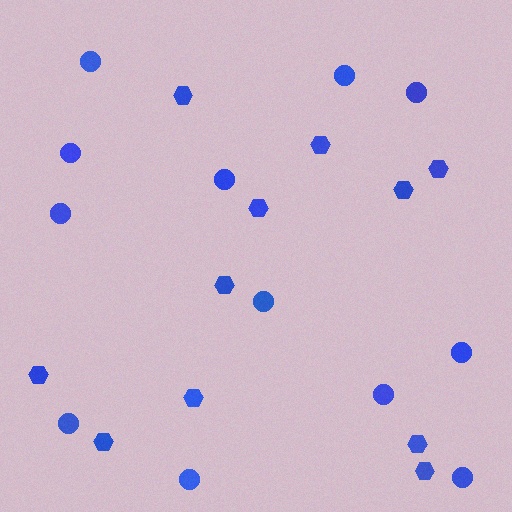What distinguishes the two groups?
There are 2 groups: one group of circles (12) and one group of hexagons (11).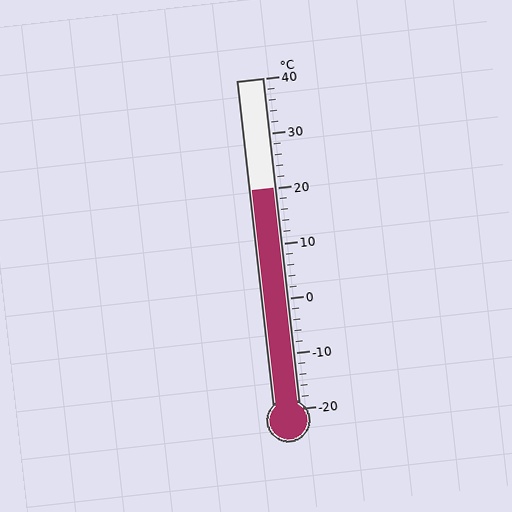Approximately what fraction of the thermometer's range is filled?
The thermometer is filled to approximately 65% of its range.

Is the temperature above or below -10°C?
The temperature is above -10°C.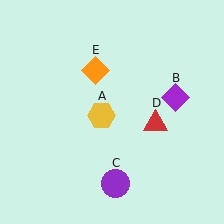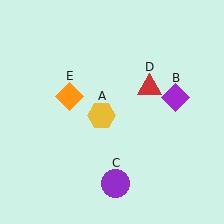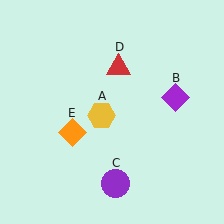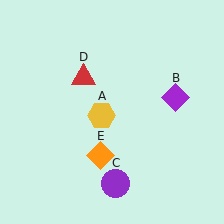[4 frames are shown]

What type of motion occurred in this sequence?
The red triangle (object D), orange diamond (object E) rotated counterclockwise around the center of the scene.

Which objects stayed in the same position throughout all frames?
Yellow hexagon (object A) and purple diamond (object B) and purple circle (object C) remained stationary.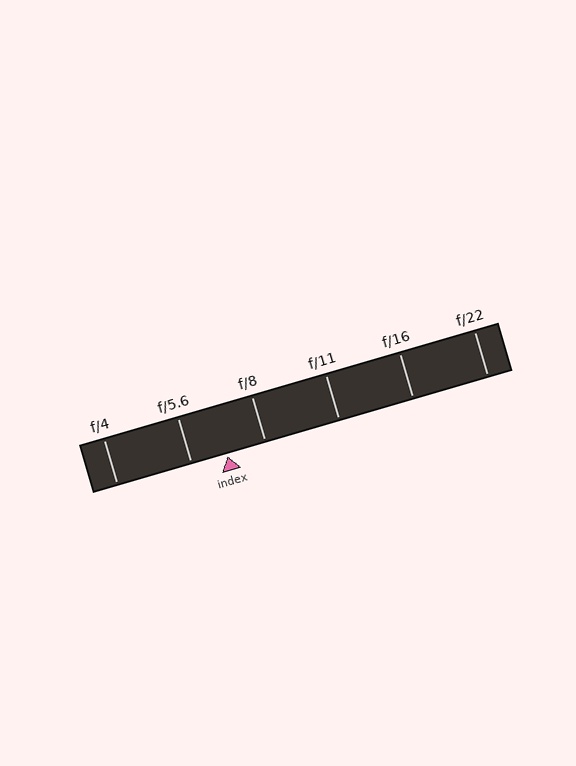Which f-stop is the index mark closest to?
The index mark is closest to f/5.6.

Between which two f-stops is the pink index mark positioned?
The index mark is between f/5.6 and f/8.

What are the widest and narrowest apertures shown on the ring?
The widest aperture shown is f/4 and the narrowest is f/22.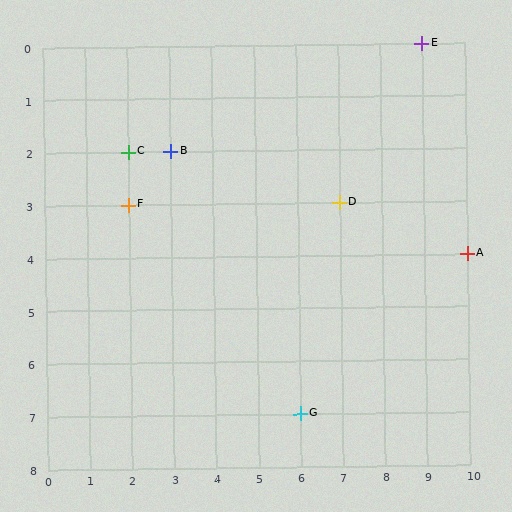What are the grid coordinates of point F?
Point F is at grid coordinates (2, 3).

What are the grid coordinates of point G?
Point G is at grid coordinates (6, 7).